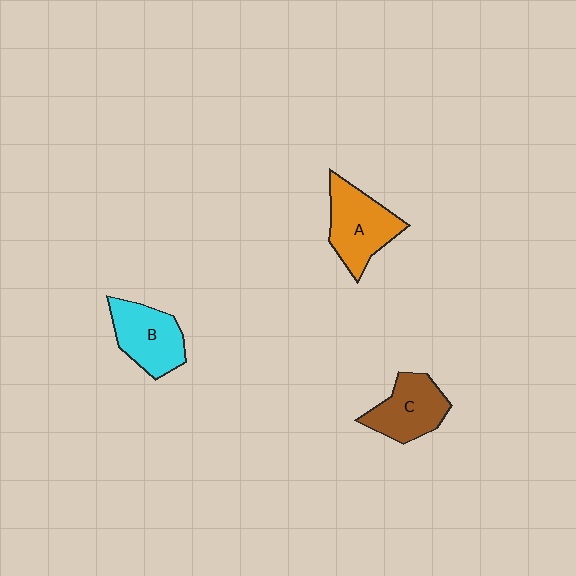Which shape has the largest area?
Shape A (orange).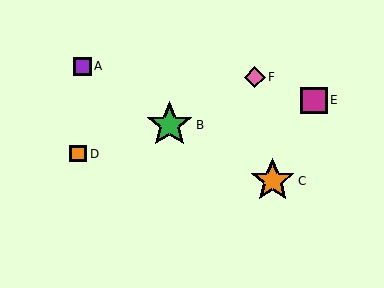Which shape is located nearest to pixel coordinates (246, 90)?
The pink diamond (labeled F) at (255, 77) is nearest to that location.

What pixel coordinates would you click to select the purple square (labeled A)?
Click at (82, 66) to select the purple square A.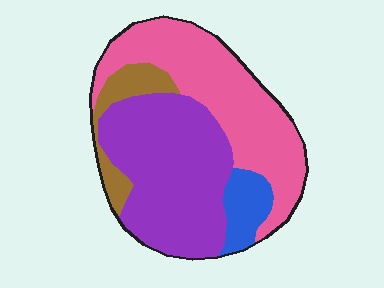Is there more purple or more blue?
Purple.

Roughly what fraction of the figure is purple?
Purple takes up about two fifths (2/5) of the figure.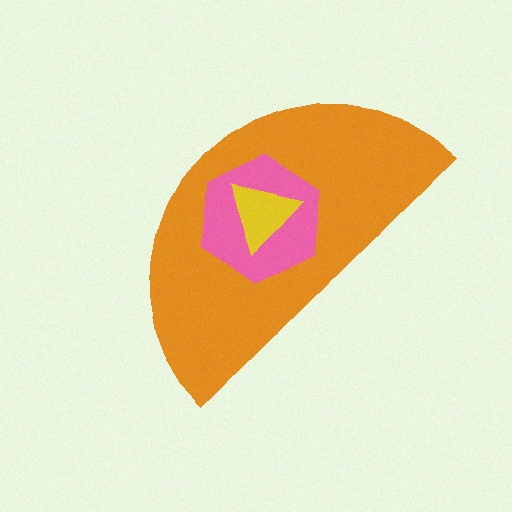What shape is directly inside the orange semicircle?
The pink hexagon.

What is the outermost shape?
The orange semicircle.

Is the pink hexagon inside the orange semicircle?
Yes.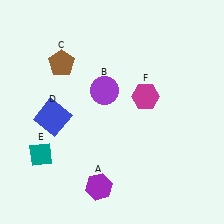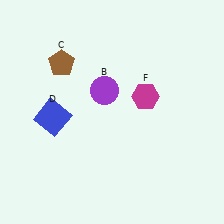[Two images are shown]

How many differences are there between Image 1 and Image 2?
There are 2 differences between the two images.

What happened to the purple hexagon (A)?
The purple hexagon (A) was removed in Image 2. It was in the bottom-left area of Image 1.